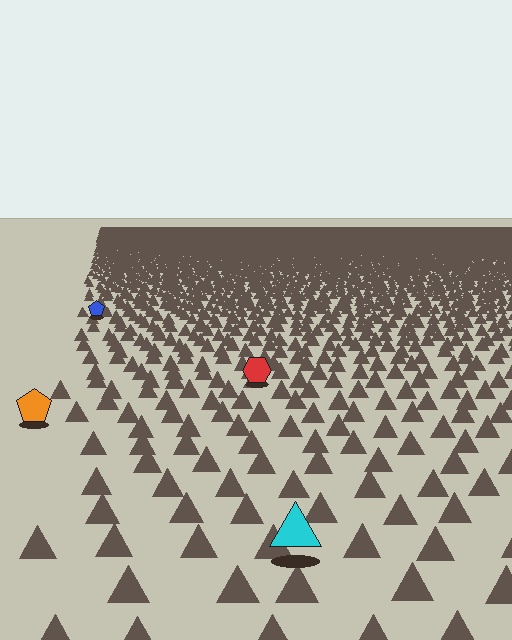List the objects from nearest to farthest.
From nearest to farthest: the cyan triangle, the orange pentagon, the red hexagon, the blue pentagon.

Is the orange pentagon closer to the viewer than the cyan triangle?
No. The cyan triangle is closer — you can tell from the texture gradient: the ground texture is coarser near it.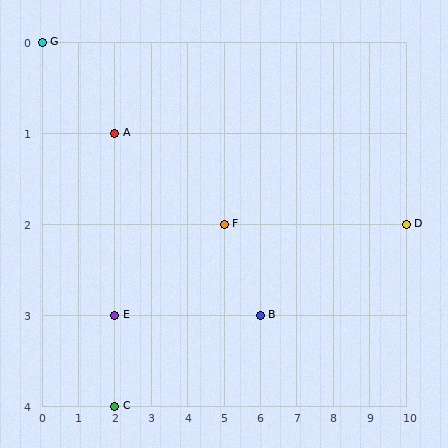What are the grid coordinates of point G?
Point G is at grid coordinates (0, 0).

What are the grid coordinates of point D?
Point D is at grid coordinates (10, 2).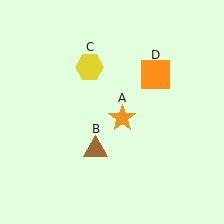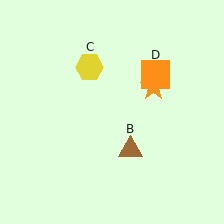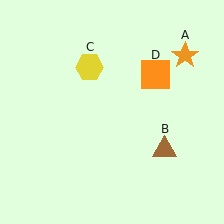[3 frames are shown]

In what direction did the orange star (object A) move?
The orange star (object A) moved up and to the right.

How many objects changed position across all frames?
2 objects changed position: orange star (object A), brown triangle (object B).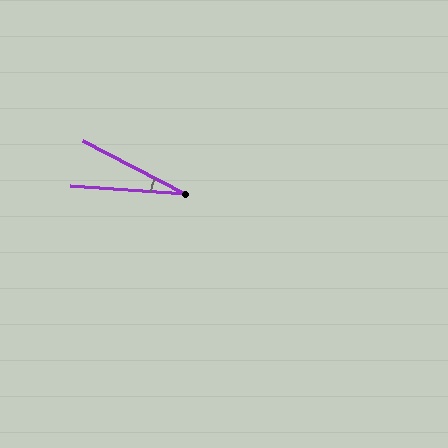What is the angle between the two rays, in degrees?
Approximately 23 degrees.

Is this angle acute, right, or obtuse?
It is acute.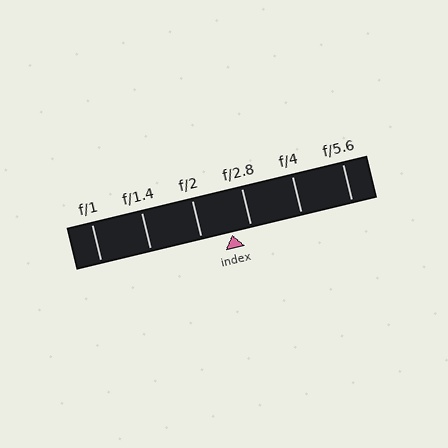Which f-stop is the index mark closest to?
The index mark is closest to f/2.8.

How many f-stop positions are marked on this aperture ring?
There are 6 f-stop positions marked.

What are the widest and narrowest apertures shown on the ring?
The widest aperture shown is f/1 and the narrowest is f/5.6.